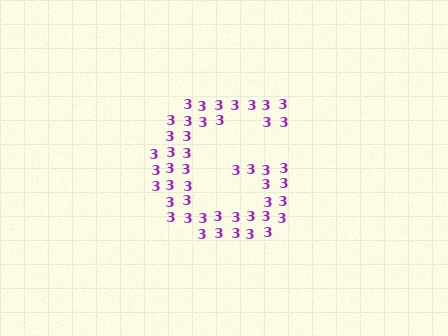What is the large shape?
The large shape is the letter G.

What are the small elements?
The small elements are digit 3's.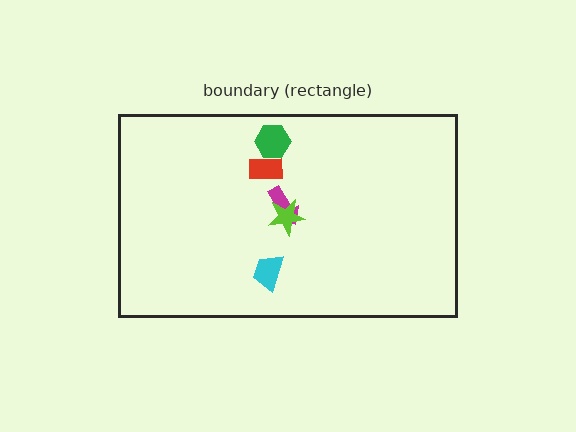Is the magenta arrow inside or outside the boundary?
Inside.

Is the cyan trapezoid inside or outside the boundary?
Inside.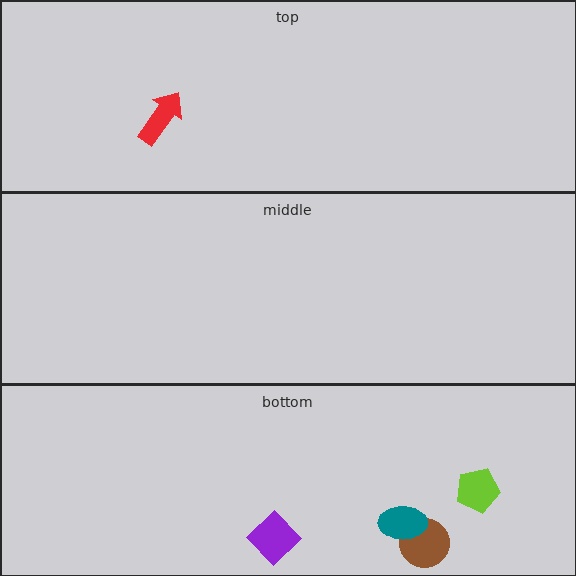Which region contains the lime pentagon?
The bottom region.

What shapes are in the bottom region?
The brown circle, the teal ellipse, the purple diamond, the lime pentagon.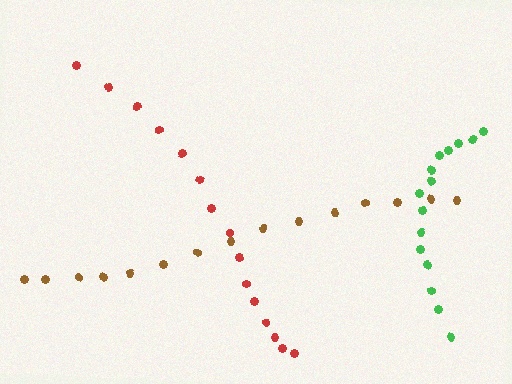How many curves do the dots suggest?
There are 3 distinct paths.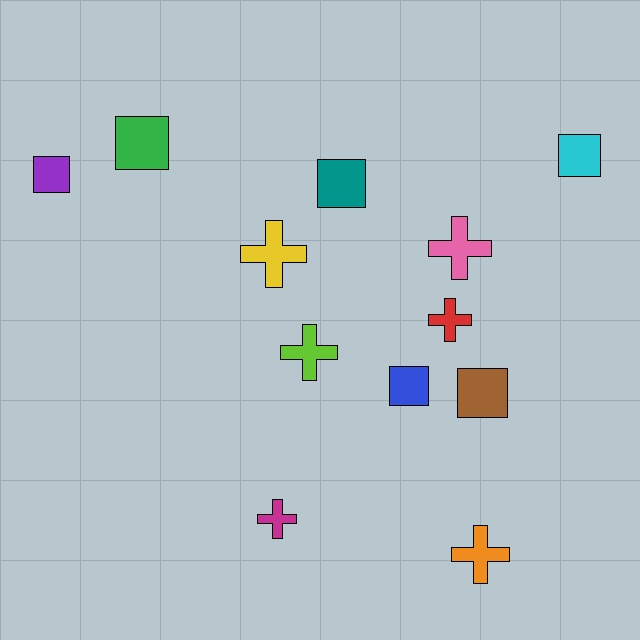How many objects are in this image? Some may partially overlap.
There are 12 objects.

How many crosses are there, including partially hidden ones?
There are 6 crosses.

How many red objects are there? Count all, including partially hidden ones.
There is 1 red object.